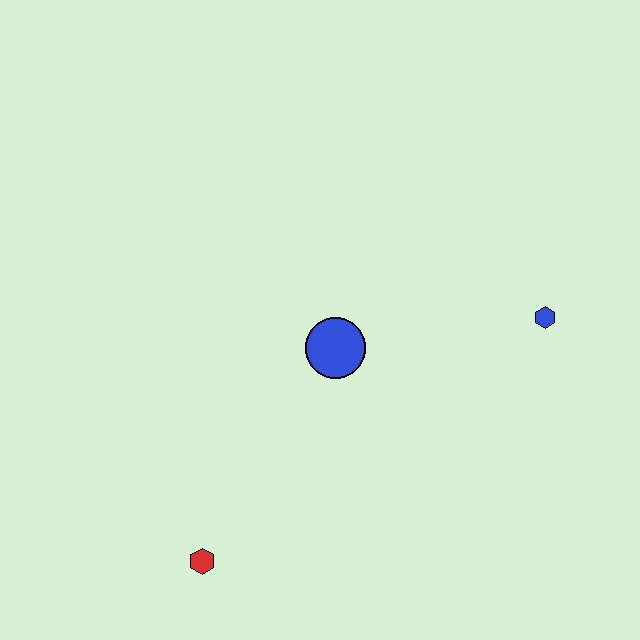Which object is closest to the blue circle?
The blue hexagon is closest to the blue circle.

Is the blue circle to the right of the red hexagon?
Yes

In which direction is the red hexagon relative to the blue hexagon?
The red hexagon is to the left of the blue hexagon.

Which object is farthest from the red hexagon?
The blue hexagon is farthest from the red hexagon.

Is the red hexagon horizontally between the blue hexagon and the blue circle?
No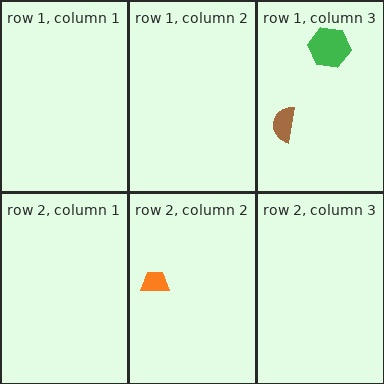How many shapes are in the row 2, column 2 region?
1.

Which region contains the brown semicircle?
The row 1, column 3 region.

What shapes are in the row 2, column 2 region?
The orange trapezoid.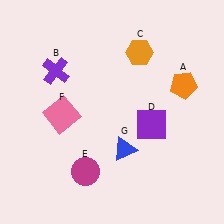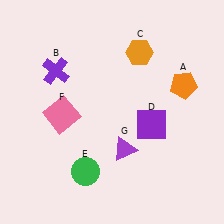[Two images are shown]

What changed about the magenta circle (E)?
In Image 1, E is magenta. In Image 2, it changed to green.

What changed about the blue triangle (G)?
In Image 1, G is blue. In Image 2, it changed to purple.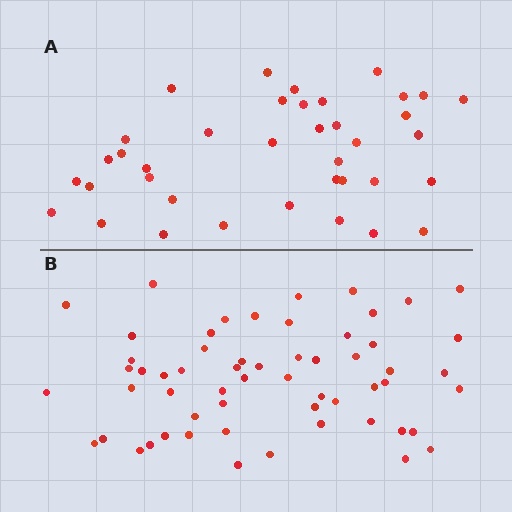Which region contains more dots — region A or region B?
Region B (the bottom region) has more dots.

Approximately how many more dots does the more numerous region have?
Region B has approximately 20 more dots than region A.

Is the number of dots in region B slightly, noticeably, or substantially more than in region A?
Region B has substantially more. The ratio is roughly 1.5 to 1.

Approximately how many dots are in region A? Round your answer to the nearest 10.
About 40 dots. (The exact count is 38, which rounds to 40.)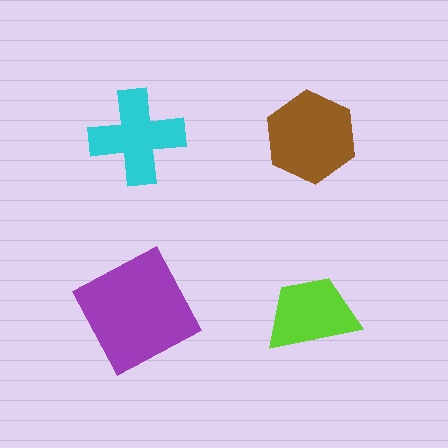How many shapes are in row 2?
2 shapes.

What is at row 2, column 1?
A purple square.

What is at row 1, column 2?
A brown hexagon.